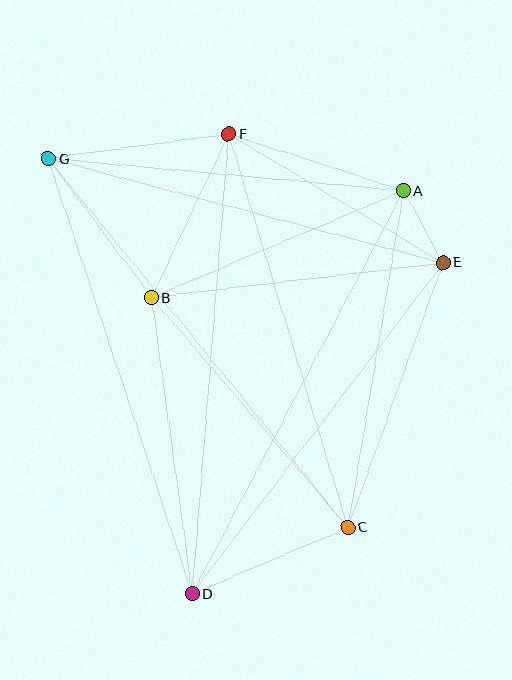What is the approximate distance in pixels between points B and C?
The distance between B and C is approximately 302 pixels.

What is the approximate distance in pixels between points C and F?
The distance between C and F is approximately 411 pixels.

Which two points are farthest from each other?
Points C and G are farthest from each other.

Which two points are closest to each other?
Points A and E are closest to each other.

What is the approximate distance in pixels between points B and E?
The distance between B and E is approximately 294 pixels.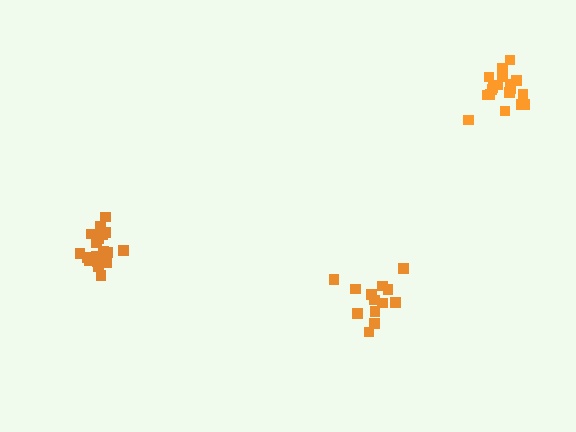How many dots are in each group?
Group 1: 19 dots, Group 2: 18 dots, Group 3: 13 dots (50 total).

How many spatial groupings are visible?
There are 3 spatial groupings.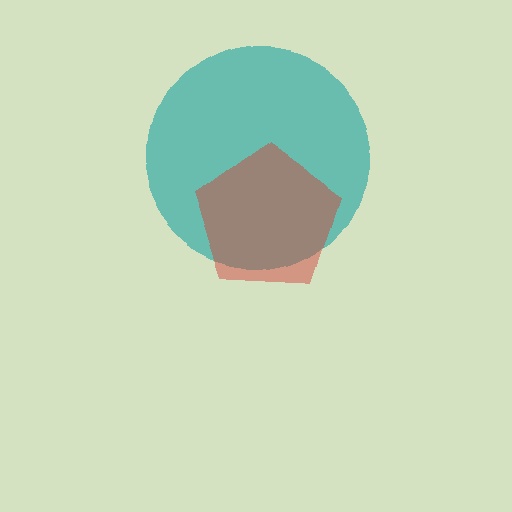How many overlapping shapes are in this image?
There are 2 overlapping shapes in the image.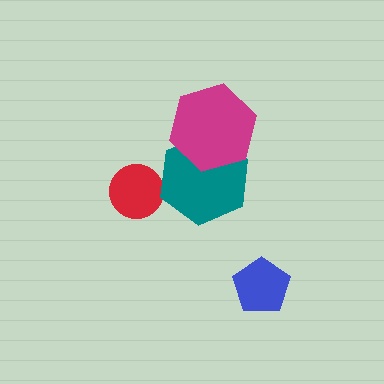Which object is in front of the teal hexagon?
The magenta hexagon is in front of the teal hexagon.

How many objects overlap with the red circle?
0 objects overlap with the red circle.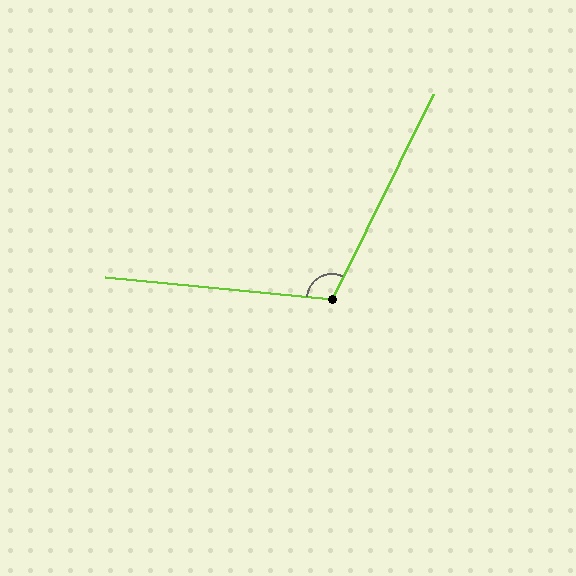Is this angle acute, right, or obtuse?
It is obtuse.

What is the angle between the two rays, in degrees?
Approximately 111 degrees.